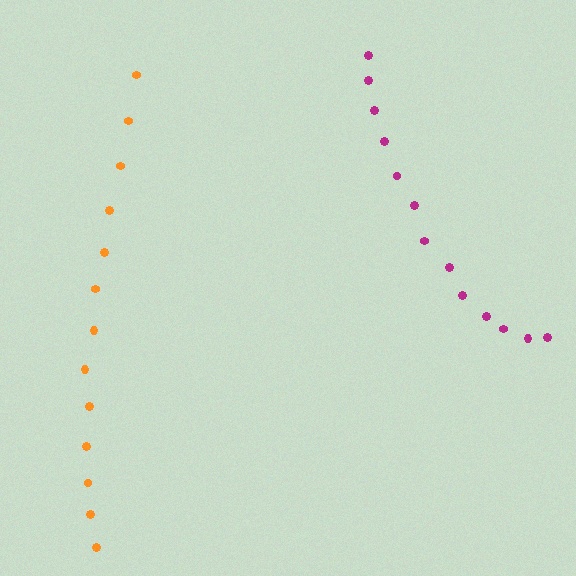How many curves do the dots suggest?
There are 2 distinct paths.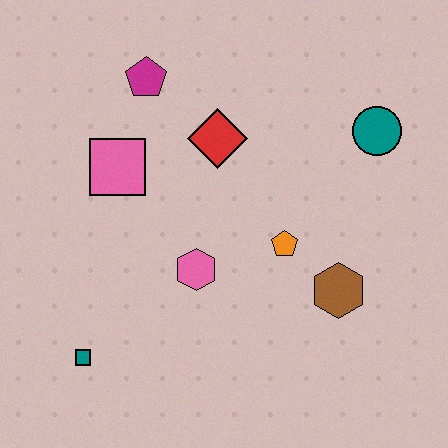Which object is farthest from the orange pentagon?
The teal square is farthest from the orange pentagon.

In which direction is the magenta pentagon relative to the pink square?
The magenta pentagon is above the pink square.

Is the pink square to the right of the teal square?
Yes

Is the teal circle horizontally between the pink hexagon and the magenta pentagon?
No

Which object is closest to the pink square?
The magenta pentagon is closest to the pink square.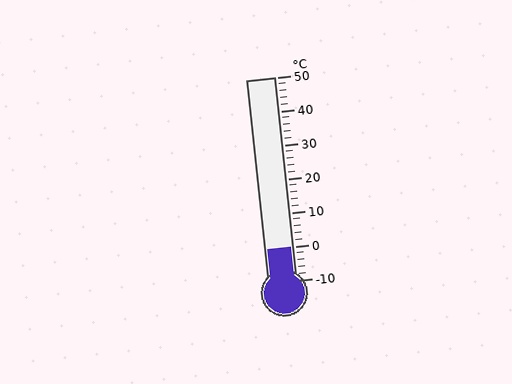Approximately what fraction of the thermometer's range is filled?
The thermometer is filled to approximately 15% of its range.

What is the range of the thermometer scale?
The thermometer scale ranges from -10°C to 50°C.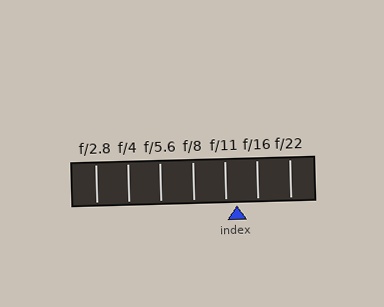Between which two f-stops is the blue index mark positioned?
The index mark is between f/11 and f/16.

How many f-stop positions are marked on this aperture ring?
There are 7 f-stop positions marked.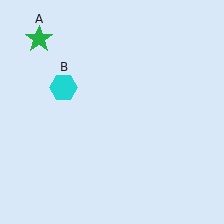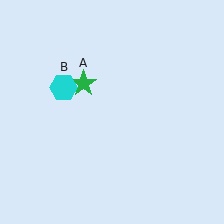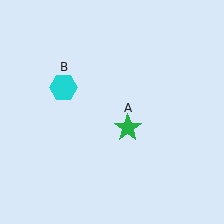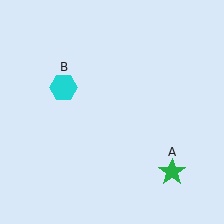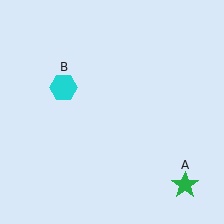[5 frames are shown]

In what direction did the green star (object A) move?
The green star (object A) moved down and to the right.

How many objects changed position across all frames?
1 object changed position: green star (object A).